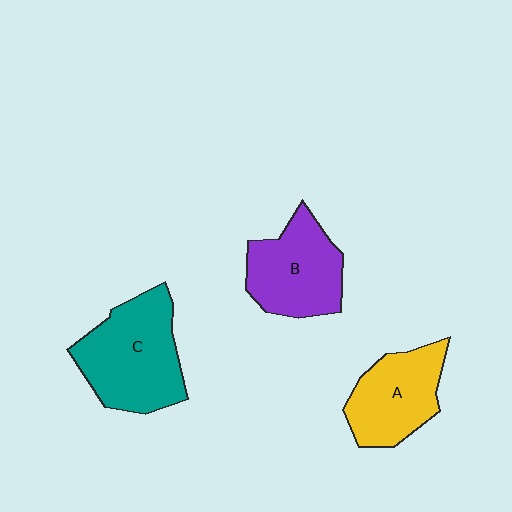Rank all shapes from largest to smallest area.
From largest to smallest: C (teal), B (purple), A (yellow).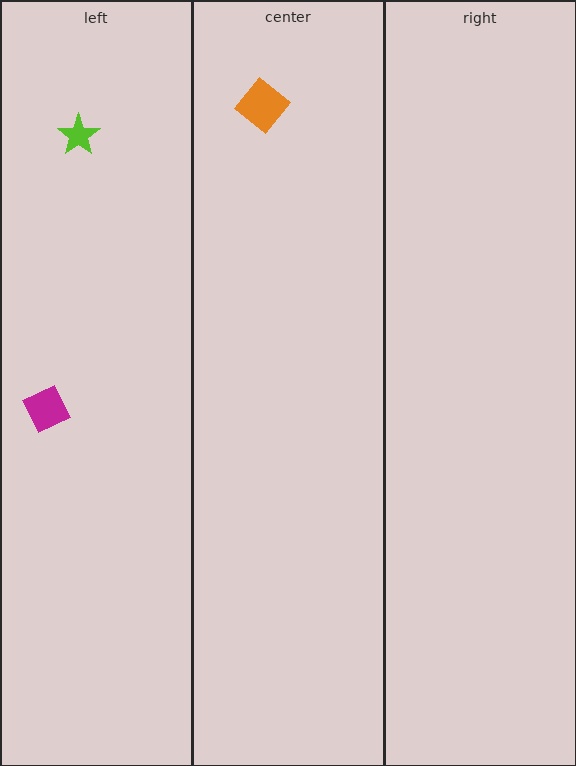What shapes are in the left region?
The lime star, the magenta diamond.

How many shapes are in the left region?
2.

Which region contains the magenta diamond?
The left region.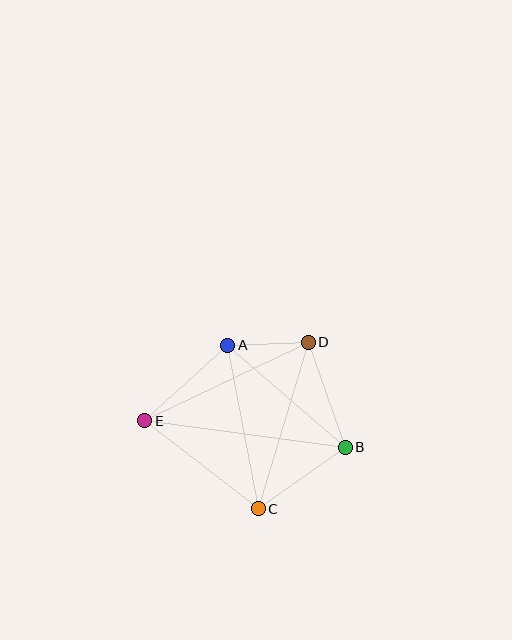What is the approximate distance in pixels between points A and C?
The distance between A and C is approximately 166 pixels.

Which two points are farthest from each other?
Points B and E are farthest from each other.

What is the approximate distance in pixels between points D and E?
The distance between D and E is approximately 182 pixels.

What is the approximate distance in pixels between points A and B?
The distance between A and B is approximately 156 pixels.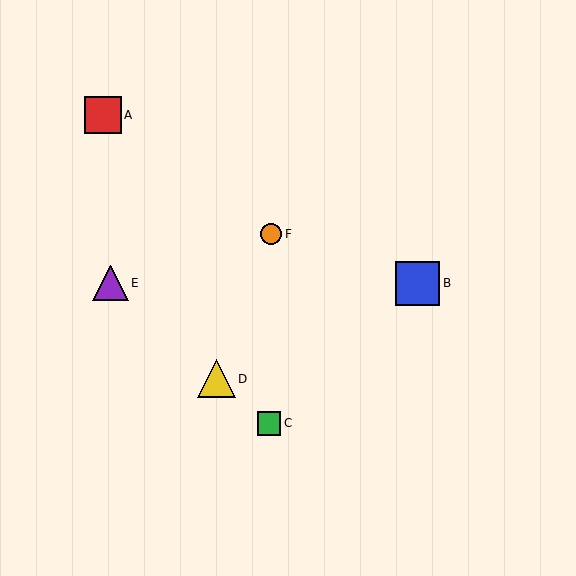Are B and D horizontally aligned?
No, B is at y≈283 and D is at y≈379.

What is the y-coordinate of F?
Object F is at y≈234.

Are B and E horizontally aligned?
Yes, both are at y≈283.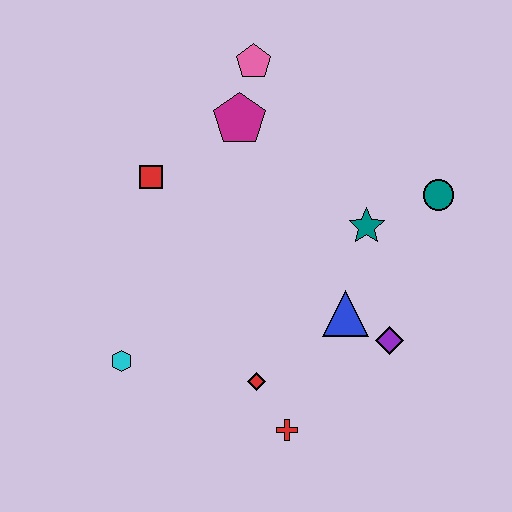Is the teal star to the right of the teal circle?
No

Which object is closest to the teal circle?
The teal star is closest to the teal circle.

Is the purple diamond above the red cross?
Yes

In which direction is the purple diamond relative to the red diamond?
The purple diamond is to the right of the red diamond.